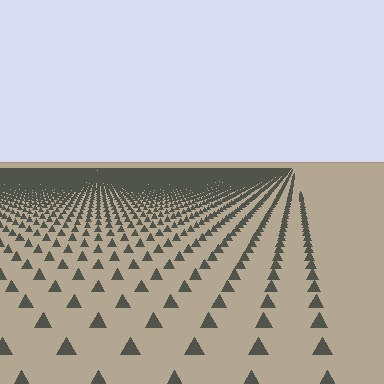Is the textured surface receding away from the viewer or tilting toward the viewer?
The surface is receding away from the viewer. Texture elements get smaller and denser toward the top.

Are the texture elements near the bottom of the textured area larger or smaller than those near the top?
Larger. Near the bottom, elements are closer to the viewer and appear at a bigger on-screen size.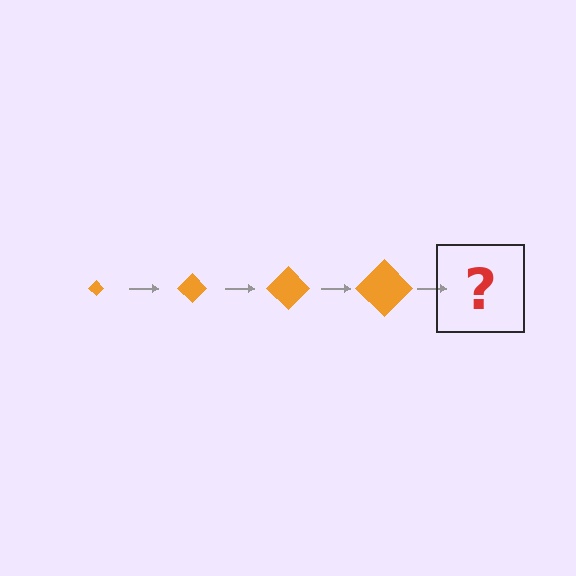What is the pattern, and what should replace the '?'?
The pattern is that the diamond gets progressively larger each step. The '?' should be an orange diamond, larger than the previous one.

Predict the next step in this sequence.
The next step is an orange diamond, larger than the previous one.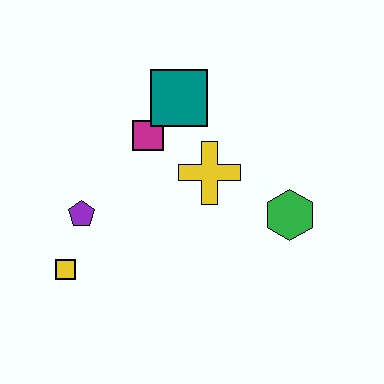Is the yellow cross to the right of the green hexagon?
No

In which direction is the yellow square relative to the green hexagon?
The yellow square is to the left of the green hexagon.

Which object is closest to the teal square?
The magenta square is closest to the teal square.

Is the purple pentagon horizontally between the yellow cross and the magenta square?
No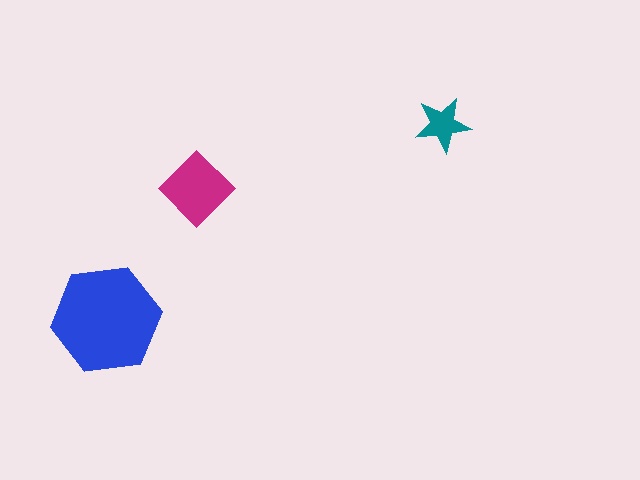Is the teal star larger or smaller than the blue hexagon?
Smaller.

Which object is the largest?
The blue hexagon.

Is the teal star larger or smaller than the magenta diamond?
Smaller.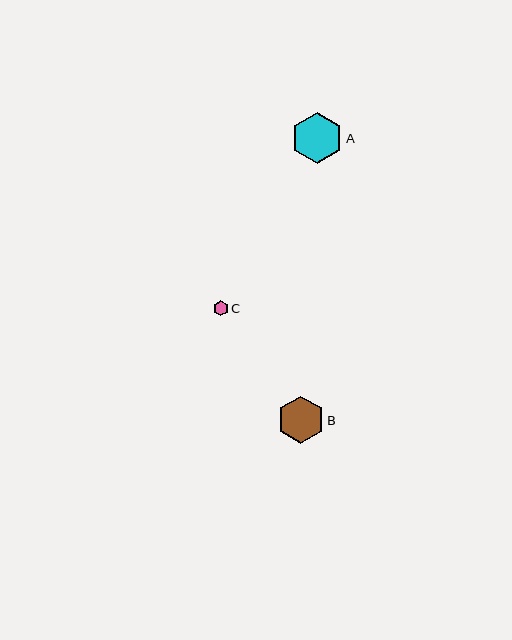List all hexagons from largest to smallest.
From largest to smallest: A, B, C.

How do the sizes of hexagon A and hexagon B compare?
Hexagon A and hexagon B are approximately the same size.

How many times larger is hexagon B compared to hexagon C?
Hexagon B is approximately 3.1 times the size of hexagon C.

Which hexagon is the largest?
Hexagon A is the largest with a size of approximately 51 pixels.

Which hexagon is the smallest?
Hexagon C is the smallest with a size of approximately 15 pixels.